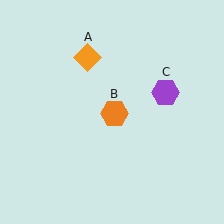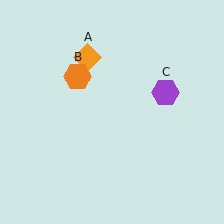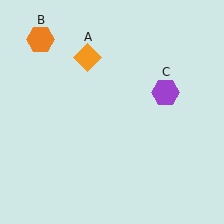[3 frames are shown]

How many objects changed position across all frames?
1 object changed position: orange hexagon (object B).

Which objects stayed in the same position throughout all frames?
Orange diamond (object A) and purple hexagon (object C) remained stationary.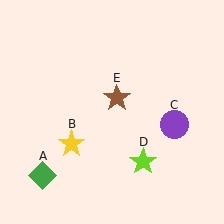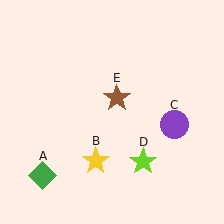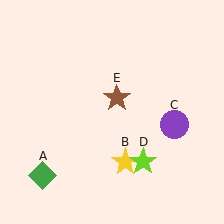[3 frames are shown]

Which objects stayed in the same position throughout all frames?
Green diamond (object A) and purple circle (object C) and lime star (object D) and brown star (object E) remained stationary.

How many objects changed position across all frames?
1 object changed position: yellow star (object B).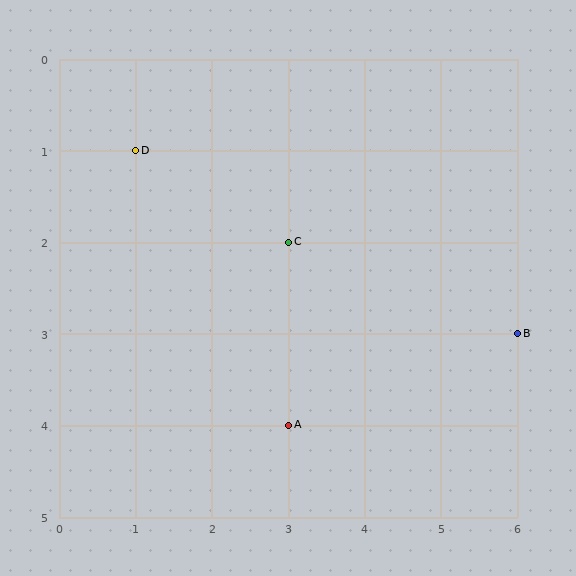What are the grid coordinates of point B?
Point B is at grid coordinates (6, 3).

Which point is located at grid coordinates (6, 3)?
Point B is at (6, 3).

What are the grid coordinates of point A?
Point A is at grid coordinates (3, 4).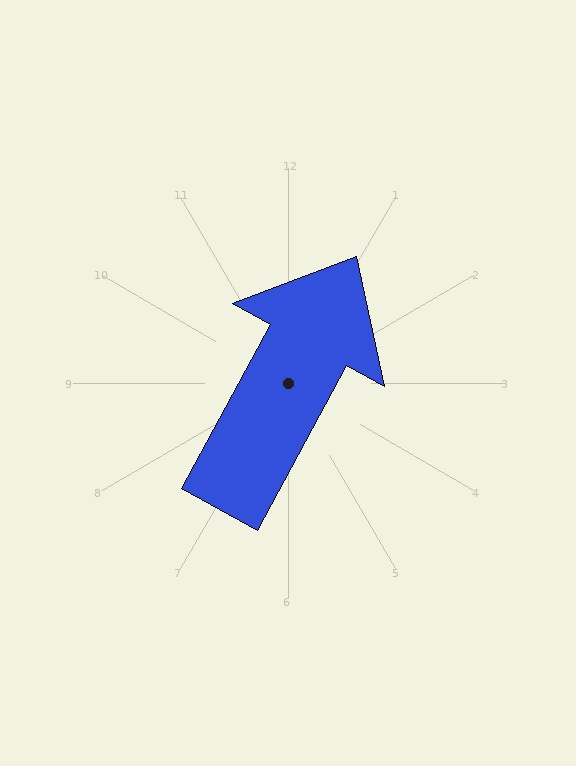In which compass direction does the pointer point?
Northeast.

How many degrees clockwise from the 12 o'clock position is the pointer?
Approximately 28 degrees.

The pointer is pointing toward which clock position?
Roughly 1 o'clock.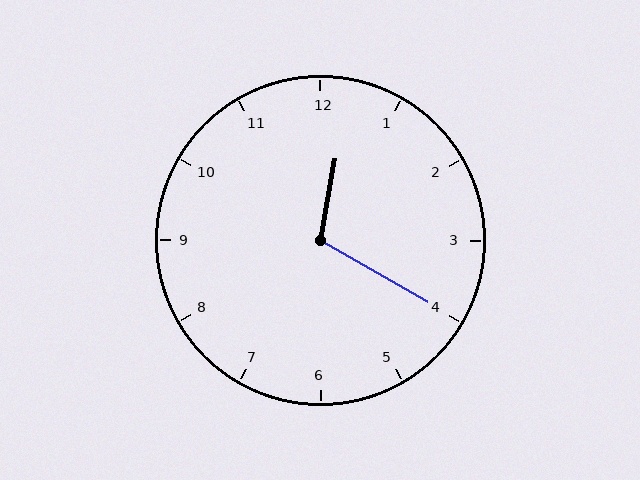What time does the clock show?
12:20.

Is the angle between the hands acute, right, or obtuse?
It is obtuse.